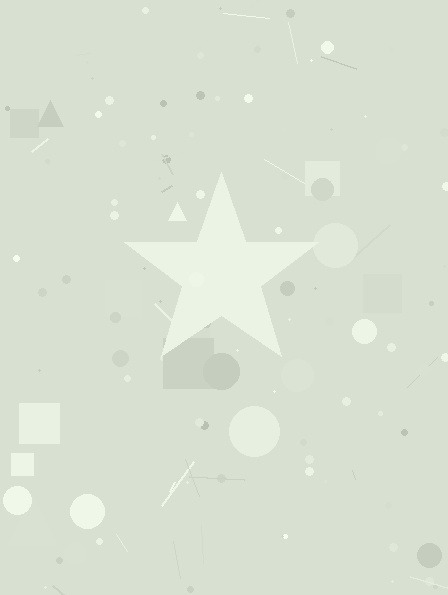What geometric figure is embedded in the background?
A star is embedded in the background.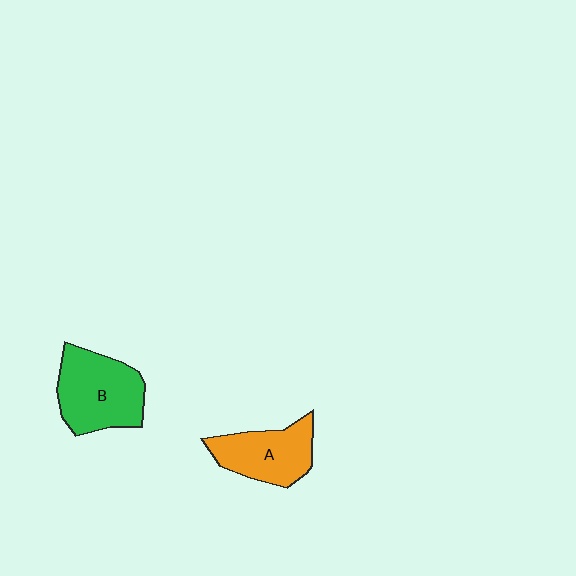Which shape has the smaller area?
Shape A (orange).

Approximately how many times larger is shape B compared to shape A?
Approximately 1.2 times.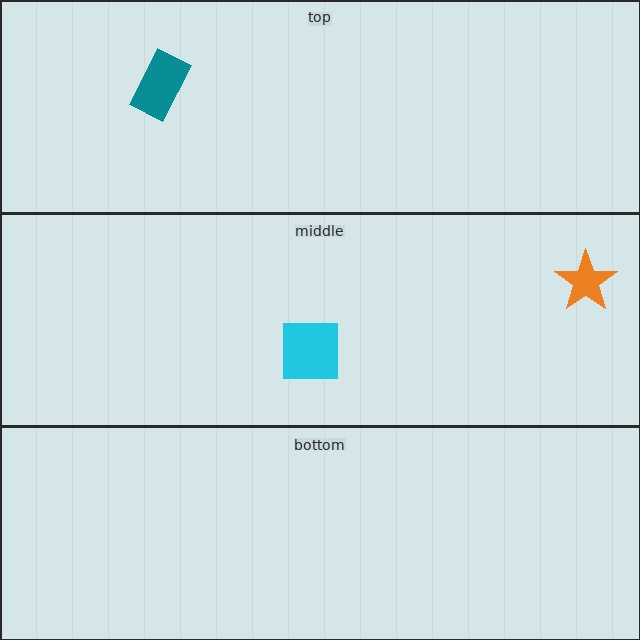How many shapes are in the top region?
1.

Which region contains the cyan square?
The middle region.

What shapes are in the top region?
The teal rectangle.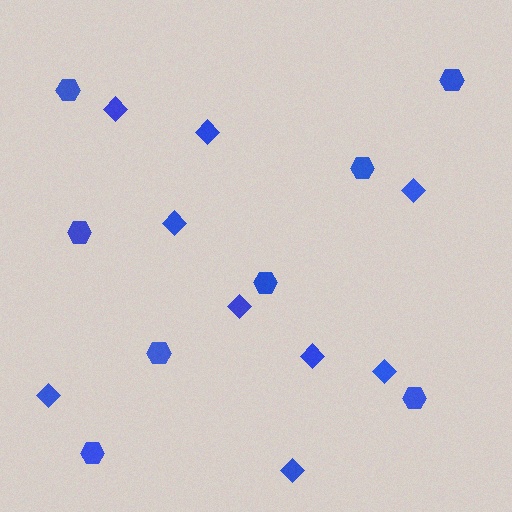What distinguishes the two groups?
There are 2 groups: one group of diamonds (9) and one group of hexagons (8).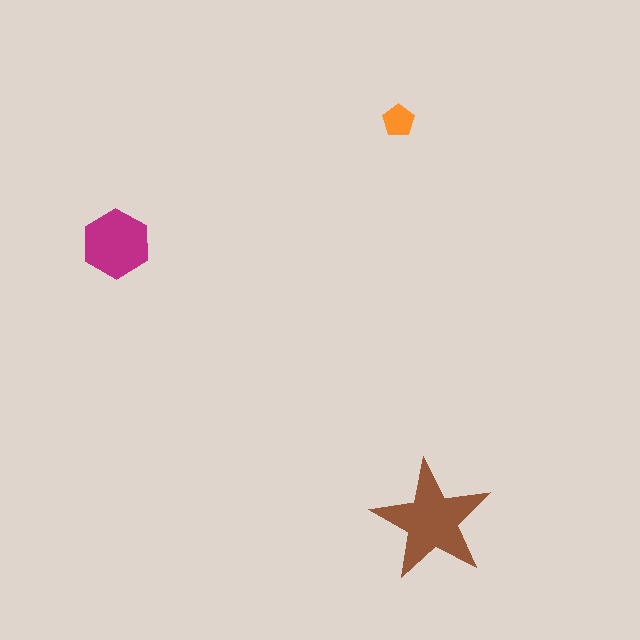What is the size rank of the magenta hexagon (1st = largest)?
2nd.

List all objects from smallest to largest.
The orange pentagon, the magenta hexagon, the brown star.